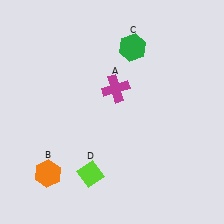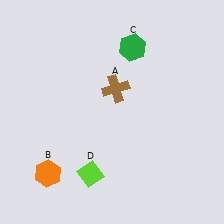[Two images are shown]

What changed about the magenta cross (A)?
In Image 1, A is magenta. In Image 2, it changed to brown.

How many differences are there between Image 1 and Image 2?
There is 1 difference between the two images.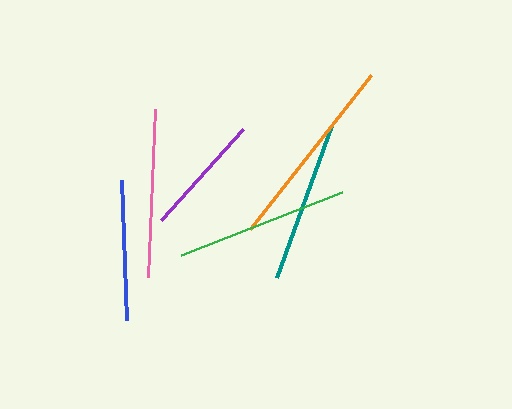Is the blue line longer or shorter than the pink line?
The pink line is longer than the blue line.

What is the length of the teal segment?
The teal segment is approximately 162 pixels long.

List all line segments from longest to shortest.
From longest to shortest: orange, green, pink, teal, blue, purple.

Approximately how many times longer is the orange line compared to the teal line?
The orange line is approximately 1.2 times the length of the teal line.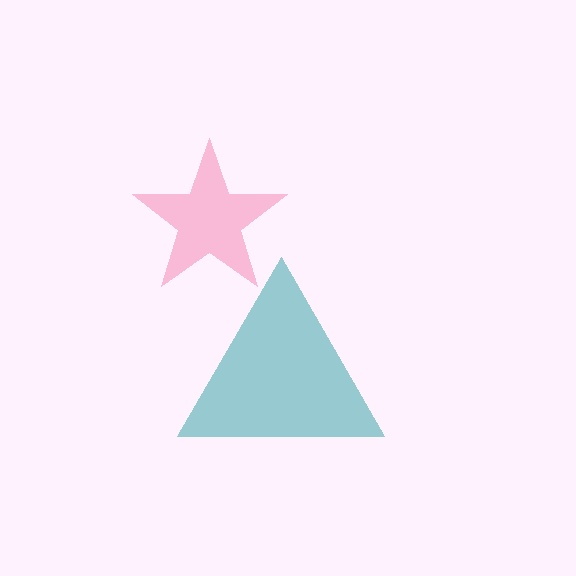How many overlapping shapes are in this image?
There are 2 overlapping shapes in the image.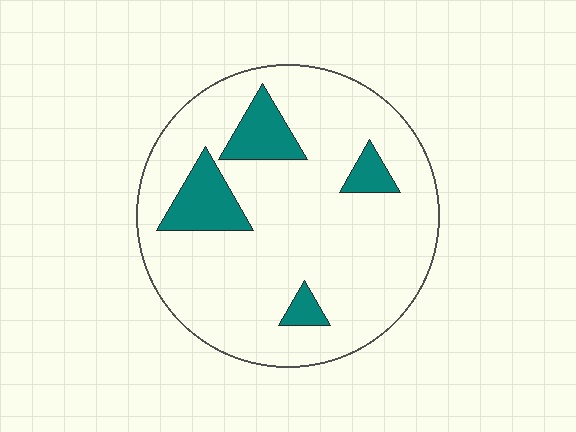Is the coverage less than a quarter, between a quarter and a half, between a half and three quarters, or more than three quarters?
Less than a quarter.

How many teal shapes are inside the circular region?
4.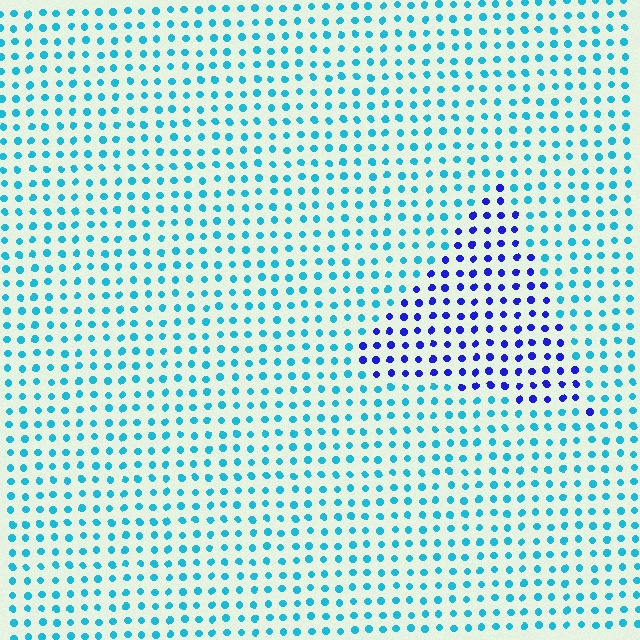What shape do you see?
I see a triangle.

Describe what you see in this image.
The image is filled with small cyan elements in a uniform arrangement. A triangle-shaped region is visible where the elements are tinted to a slightly different hue, forming a subtle color boundary.